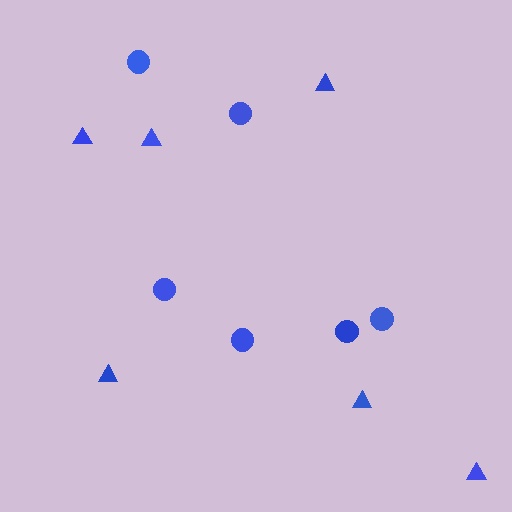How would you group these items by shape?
There are 2 groups: one group of triangles (6) and one group of circles (6).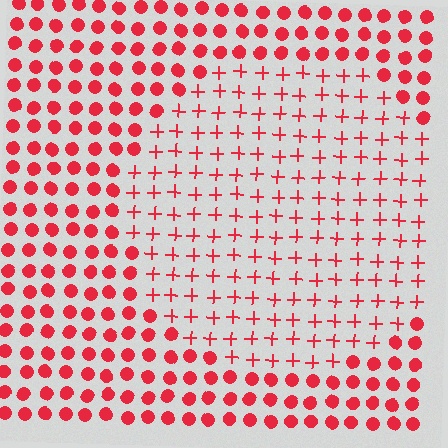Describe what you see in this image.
The image is filled with small red elements arranged in a uniform grid. A circle-shaped region contains plus signs, while the surrounding area contains circles. The boundary is defined purely by the change in element shape.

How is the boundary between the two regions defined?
The boundary is defined by a change in element shape: plus signs inside vs. circles outside. All elements share the same color and spacing.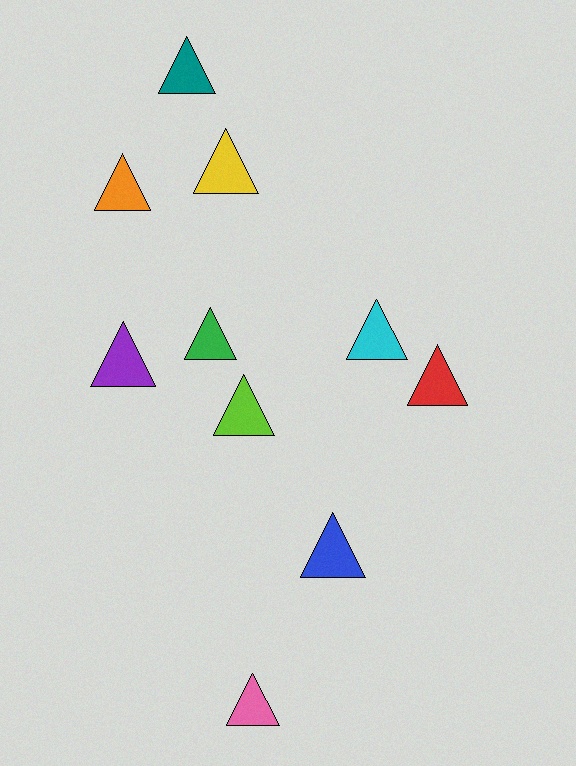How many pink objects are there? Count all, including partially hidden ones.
There is 1 pink object.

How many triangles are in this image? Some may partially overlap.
There are 10 triangles.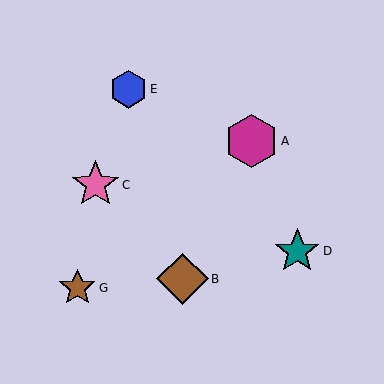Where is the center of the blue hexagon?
The center of the blue hexagon is at (128, 89).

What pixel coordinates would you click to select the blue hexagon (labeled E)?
Click at (128, 89) to select the blue hexagon E.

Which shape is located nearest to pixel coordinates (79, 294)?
The brown star (labeled G) at (77, 288) is nearest to that location.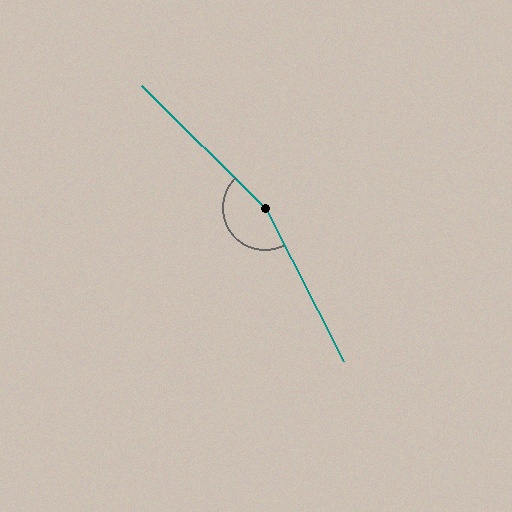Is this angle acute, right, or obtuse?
It is obtuse.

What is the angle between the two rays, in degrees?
Approximately 162 degrees.